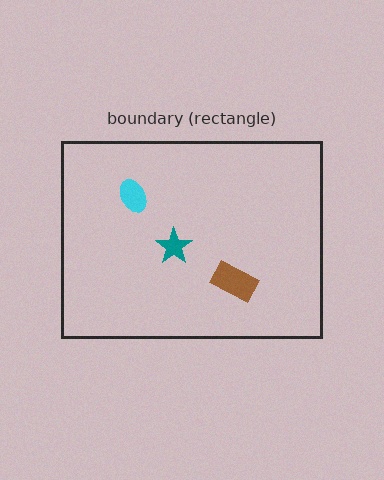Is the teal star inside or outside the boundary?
Inside.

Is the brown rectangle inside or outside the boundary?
Inside.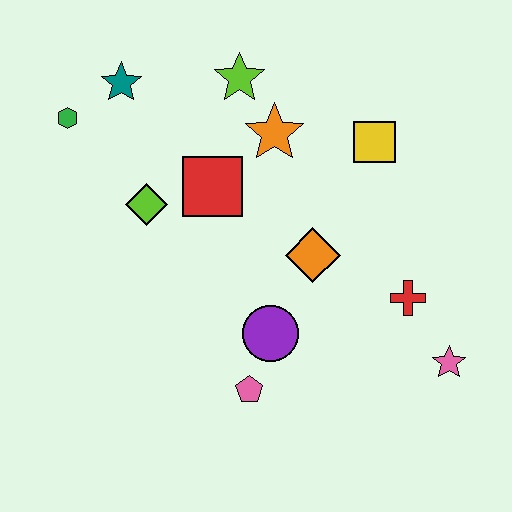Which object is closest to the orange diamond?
The purple circle is closest to the orange diamond.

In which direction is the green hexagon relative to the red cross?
The green hexagon is to the left of the red cross.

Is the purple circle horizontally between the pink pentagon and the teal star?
No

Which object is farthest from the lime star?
The pink star is farthest from the lime star.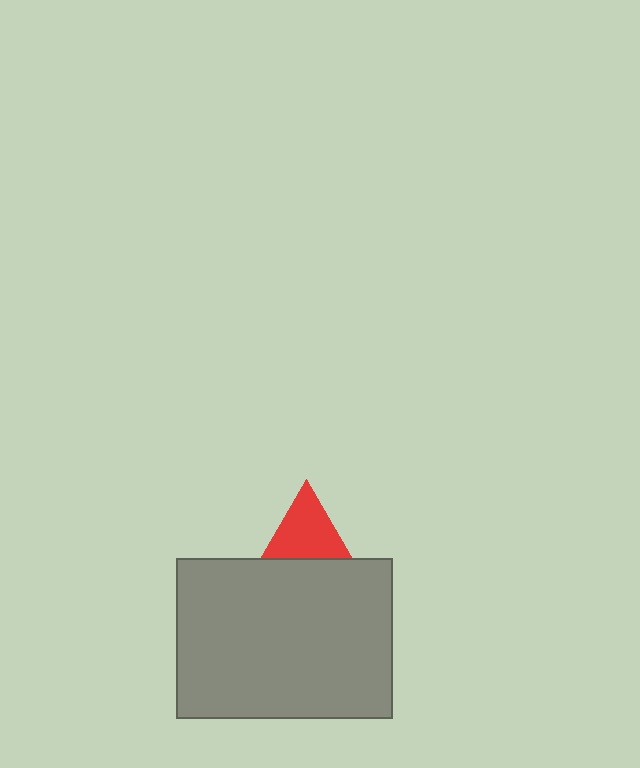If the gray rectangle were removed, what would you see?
You would see the complete red triangle.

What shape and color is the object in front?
The object in front is a gray rectangle.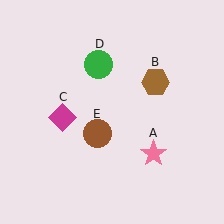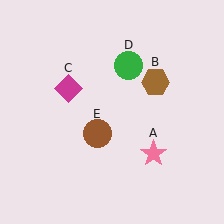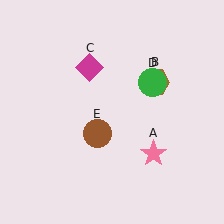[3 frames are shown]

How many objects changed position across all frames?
2 objects changed position: magenta diamond (object C), green circle (object D).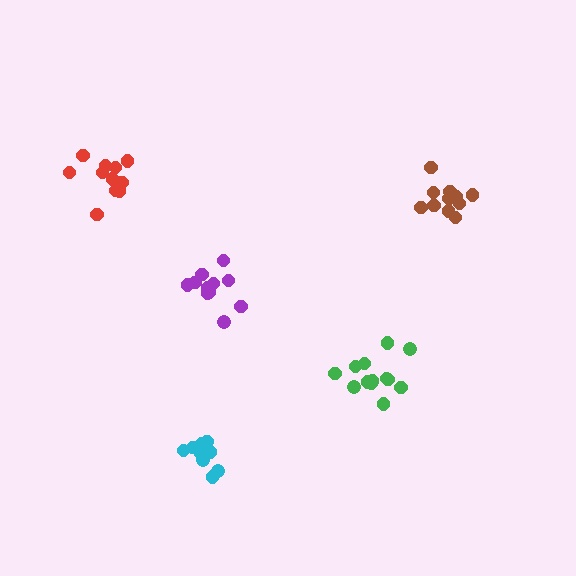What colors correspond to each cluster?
The clusters are colored: green, brown, cyan, purple, red.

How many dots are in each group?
Group 1: 13 dots, Group 2: 11 dots, Group 3: 9 dots, Group 4: 11 dots, Group 5: 11 dots (55 total).